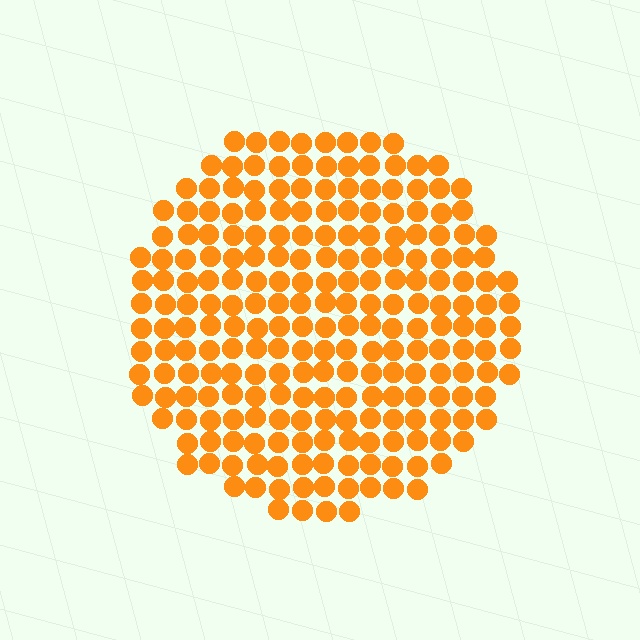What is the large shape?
The large shape is a circle.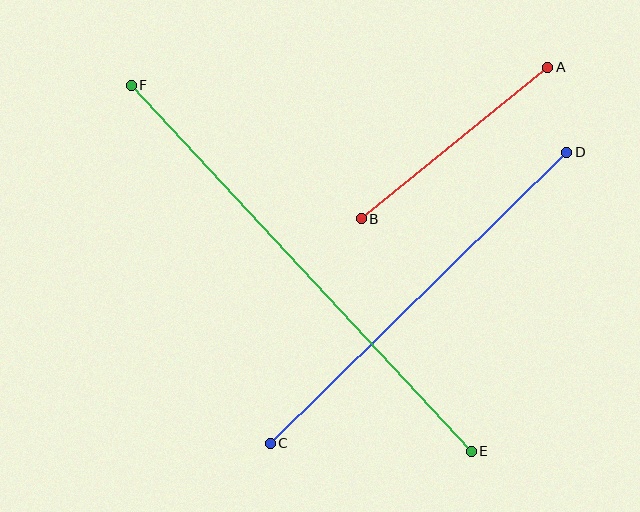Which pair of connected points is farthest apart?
Points E and F are farthest apart.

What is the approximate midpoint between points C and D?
The midpoint is at approximately (418, 298) pixels.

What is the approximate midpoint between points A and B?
The midpoint is at approximately (454, 143) pixels.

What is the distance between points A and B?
The distance is approximately 240 pixels.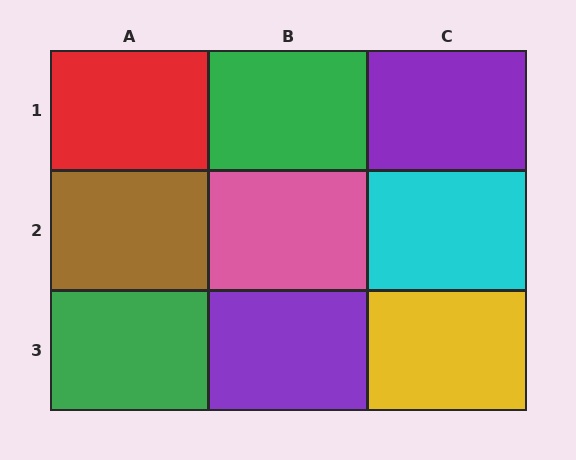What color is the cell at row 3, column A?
Green.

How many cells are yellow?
1 cell is yellow.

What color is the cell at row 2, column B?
Pink.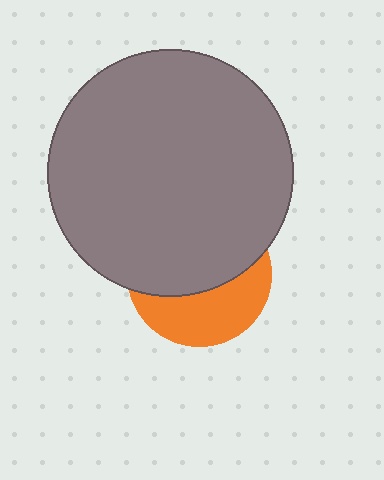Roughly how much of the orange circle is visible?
A small part of it is visible (roughly 40%).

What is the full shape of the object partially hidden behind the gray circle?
The partially hidden object is an orange circle.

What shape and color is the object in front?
The object in front is a gray circle.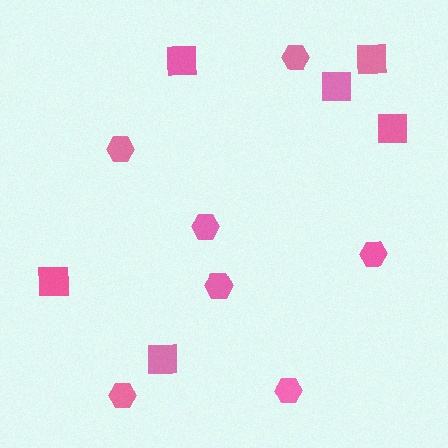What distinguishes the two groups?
There are 2 groups: one group of hexagons (7) and one group of squares (6).